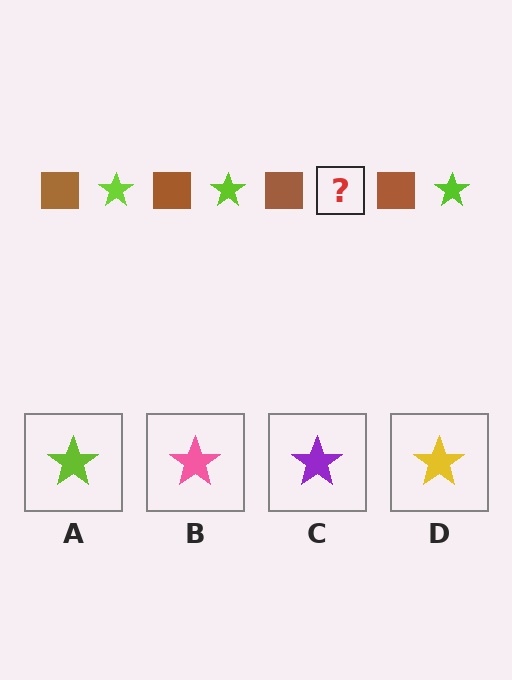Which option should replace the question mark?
Option A.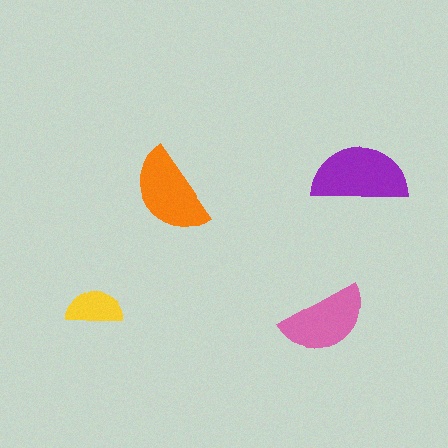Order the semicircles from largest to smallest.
the purple one, the orange one, the pink one, the yellow one.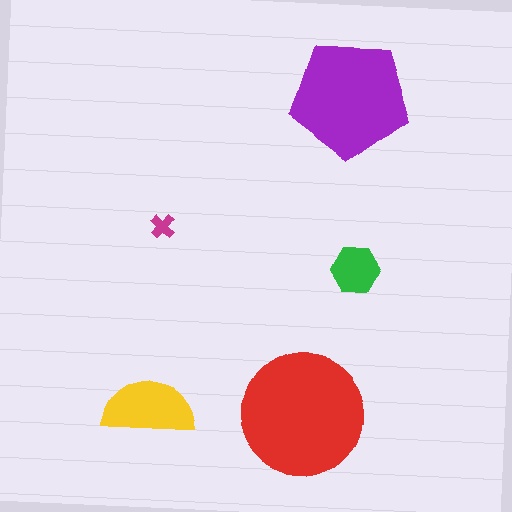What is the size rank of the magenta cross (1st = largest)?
5th.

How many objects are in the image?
There are 5 objects in the image.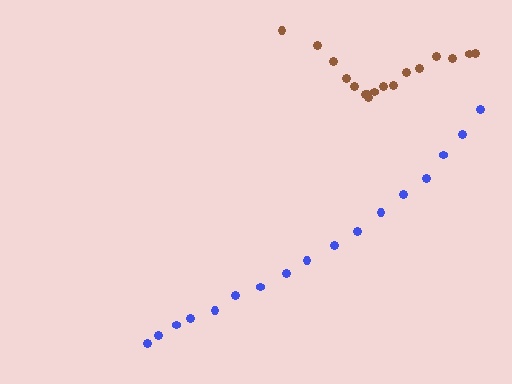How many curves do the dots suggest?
There are 2 distinct paths.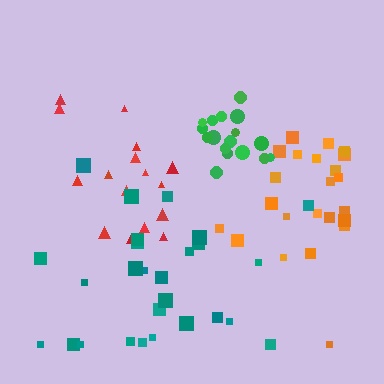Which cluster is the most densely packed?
Green.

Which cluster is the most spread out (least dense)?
Teal.